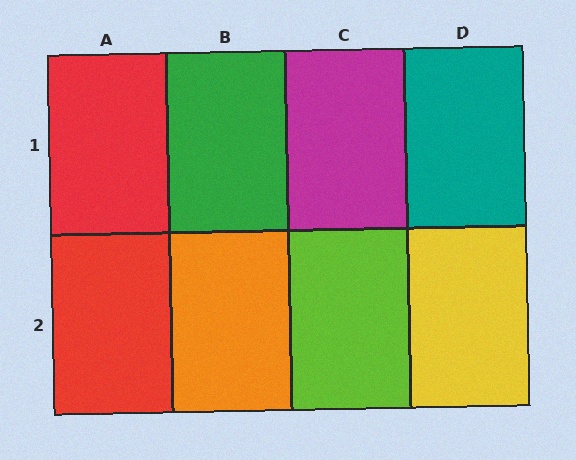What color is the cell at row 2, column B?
Orange.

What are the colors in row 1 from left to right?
Red, green, magenta, teal.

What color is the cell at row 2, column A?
Red.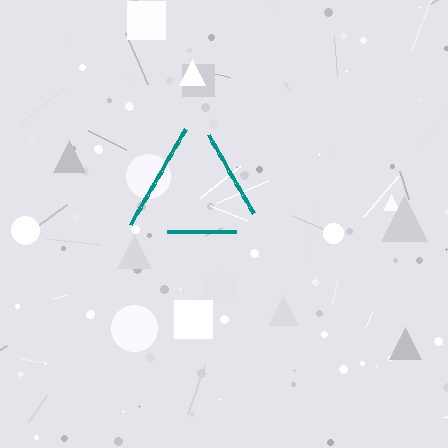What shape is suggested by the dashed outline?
The dashed outline suggests a triangle.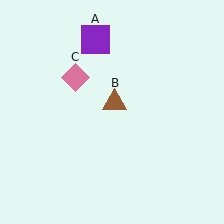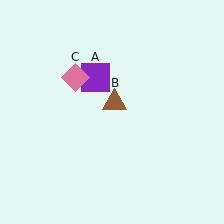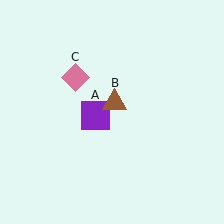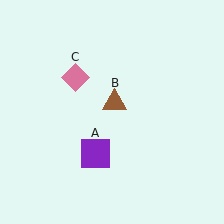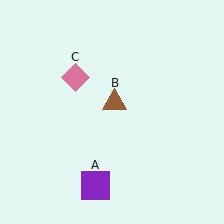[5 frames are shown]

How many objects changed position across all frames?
1 object changed position: purple square (object A).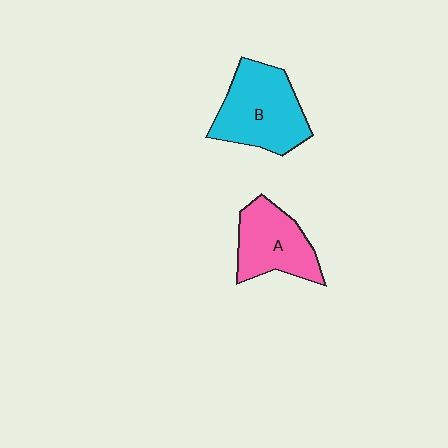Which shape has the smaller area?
Shape A (pink).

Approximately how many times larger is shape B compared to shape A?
Approximately 1.3 times.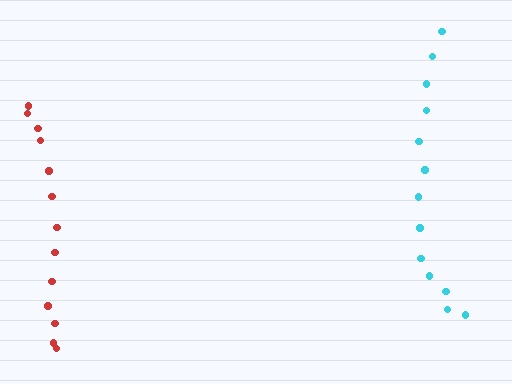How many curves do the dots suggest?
There are 2 distinct paths.